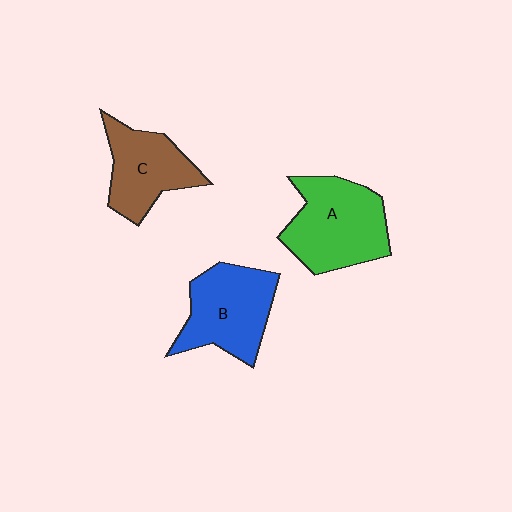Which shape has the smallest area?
Shape C (brown).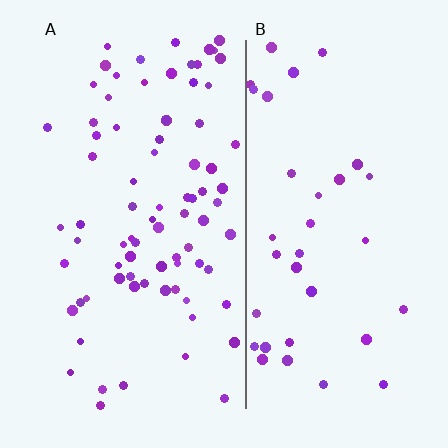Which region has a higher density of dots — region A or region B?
A (the left).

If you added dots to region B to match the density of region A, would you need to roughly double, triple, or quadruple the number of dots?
Approximately double.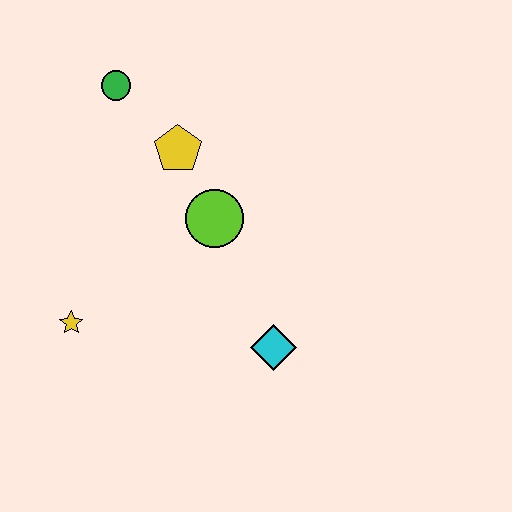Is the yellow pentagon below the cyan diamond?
No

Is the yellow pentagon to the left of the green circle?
No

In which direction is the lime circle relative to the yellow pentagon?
The lime circle is below the yellow pentagon.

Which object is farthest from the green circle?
The cyan diamond is farthest from the green circle.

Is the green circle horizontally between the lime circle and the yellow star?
Yes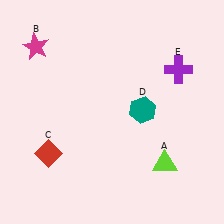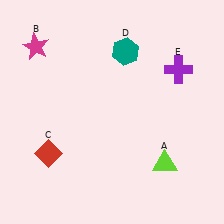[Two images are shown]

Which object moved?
The teal hexagon (D) moved up.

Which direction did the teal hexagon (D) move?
The teal hexagon (D) moved up.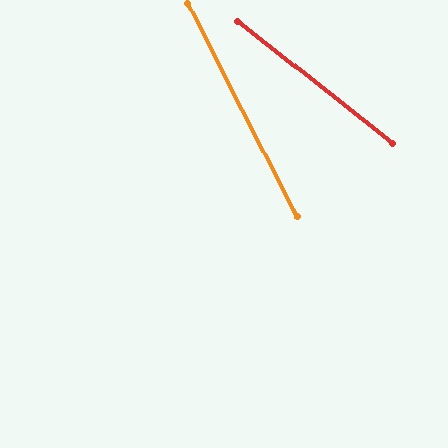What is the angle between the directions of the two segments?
Approximately 25 degrees.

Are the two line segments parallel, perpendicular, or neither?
Neither parallel nor perpendicular — they differ by about 25°.